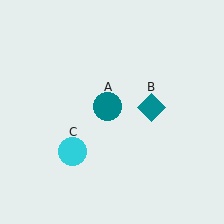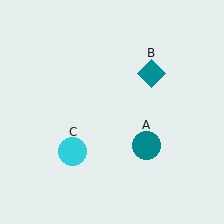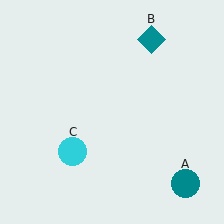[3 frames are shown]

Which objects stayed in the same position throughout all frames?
Cyan circle (object C) remained stationary.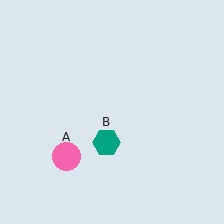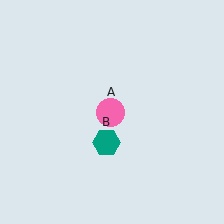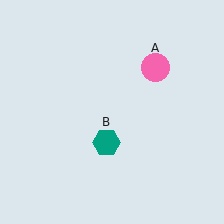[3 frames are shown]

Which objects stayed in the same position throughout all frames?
Teal hexagon (object B) remained stationary.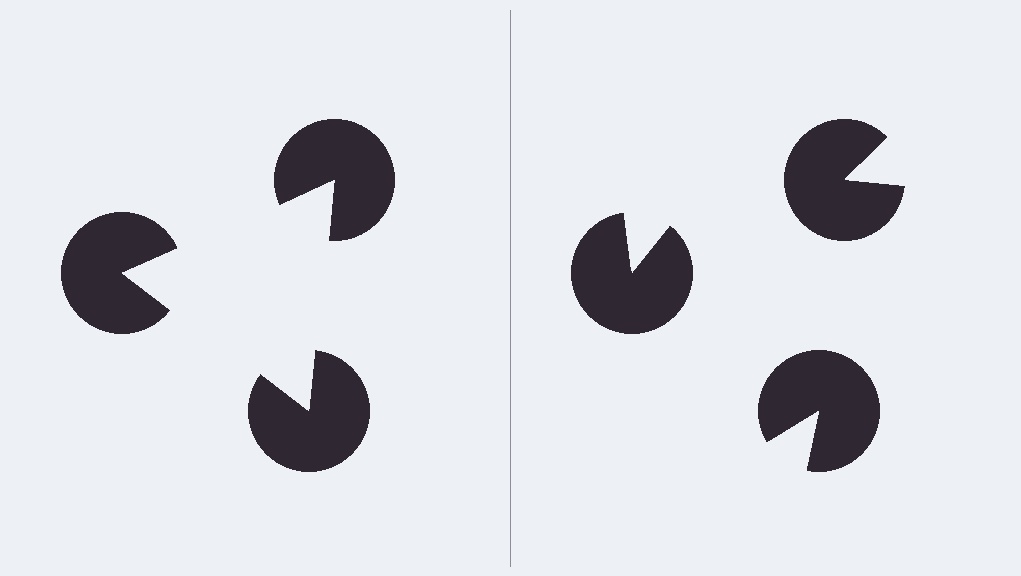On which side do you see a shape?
An illusory triangle appears on the left side. On the right side the wedge cuts are rotated, so no coherent shape forms.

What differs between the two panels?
The pac-man discs are positioned identically on both sides; only the wedge orientations differ. On the left they align to a triangle; on the right they are misaligned.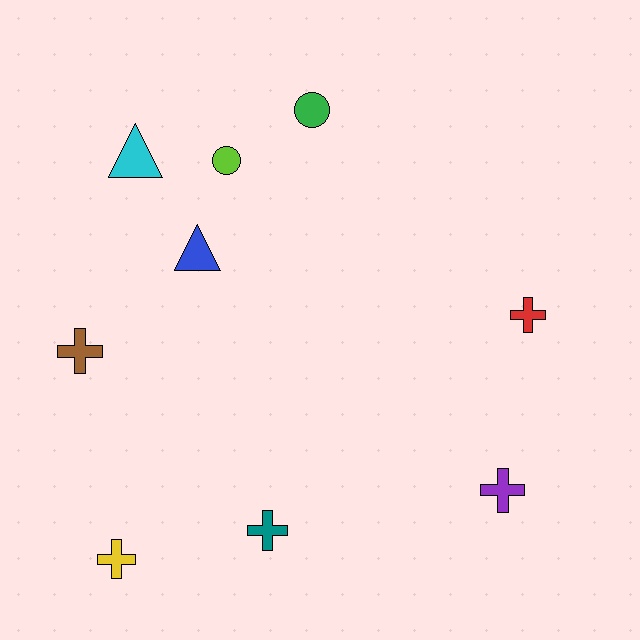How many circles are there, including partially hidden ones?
There are 2 circles.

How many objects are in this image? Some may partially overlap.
There are 9 objects.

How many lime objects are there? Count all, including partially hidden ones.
There is 1 lime object.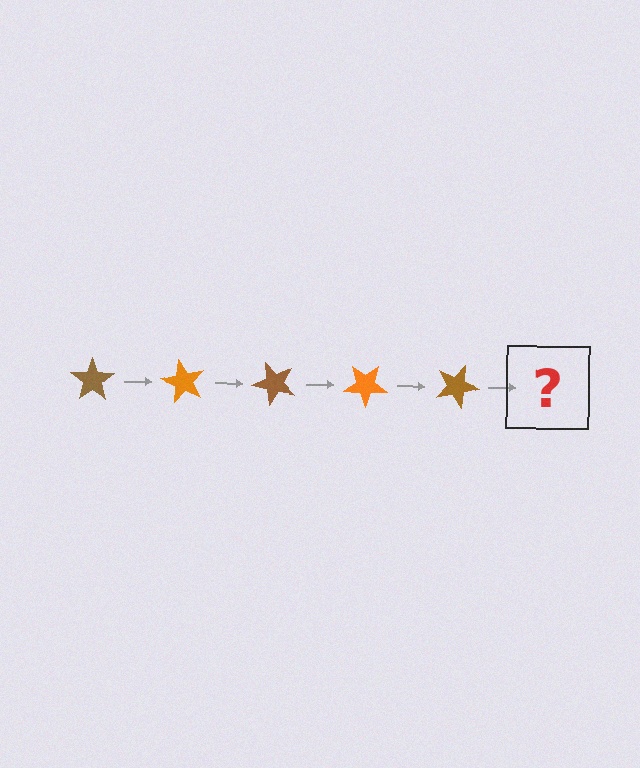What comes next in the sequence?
The next element should be an orange star, rotated 300 degrees from the start.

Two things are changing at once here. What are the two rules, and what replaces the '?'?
The two rules are that it rotates 60 degrees each step and the color cycles through brown and orange. The '?' should be an orange star, rotated 300 degrees from the start.